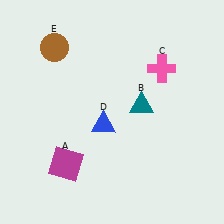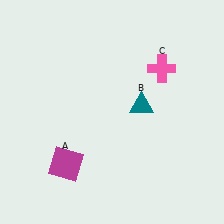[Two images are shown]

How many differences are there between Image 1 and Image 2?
There are 2 differences between the two images.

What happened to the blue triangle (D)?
The blue triangle (D) was removed in Image 2. It was in the bottom-left area of Image 1.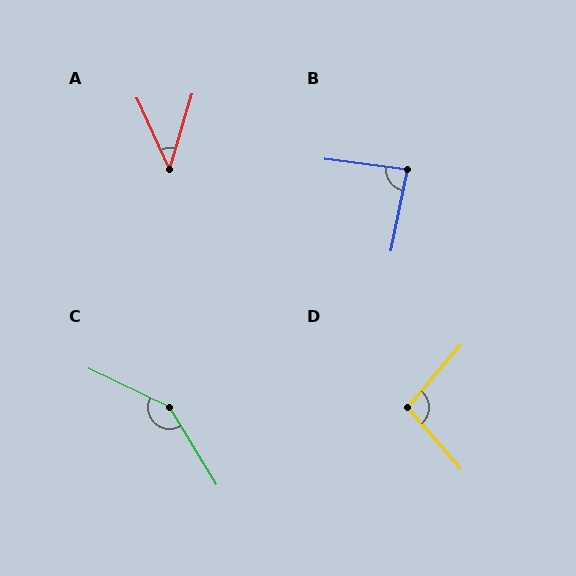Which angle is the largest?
C, at approximately 147 degrees.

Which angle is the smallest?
A, at approximately 41 degrees.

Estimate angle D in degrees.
Approximately 98 degrees.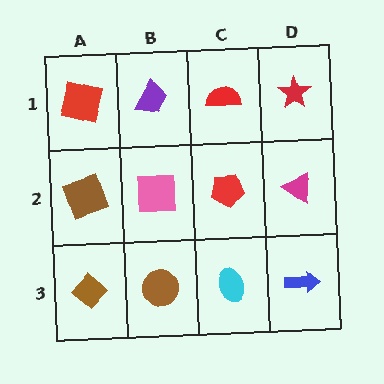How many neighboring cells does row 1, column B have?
3.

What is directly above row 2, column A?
A red square.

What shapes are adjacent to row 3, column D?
A magenta triangle (row 2, column D), a cyan ellipse (row 3, column C).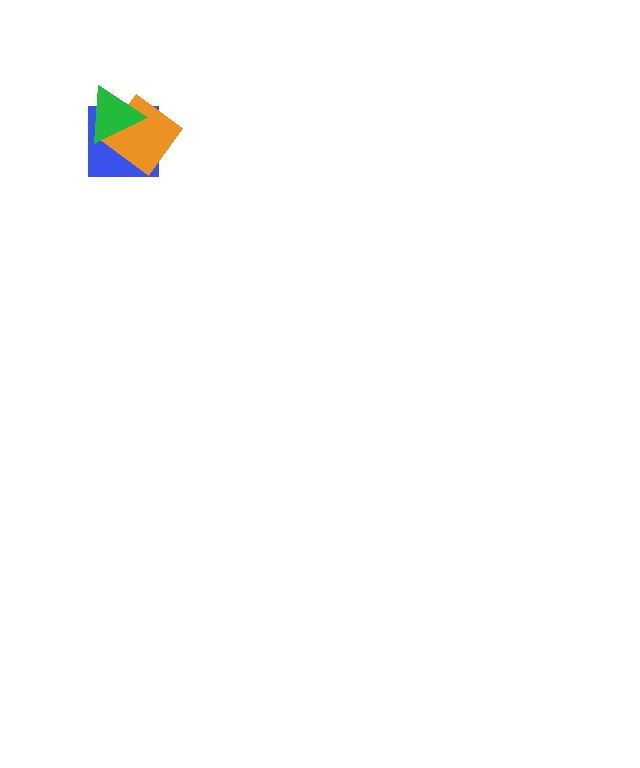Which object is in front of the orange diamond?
The green triangle is in front of the orange diamond.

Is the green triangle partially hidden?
No, no other shape covers it.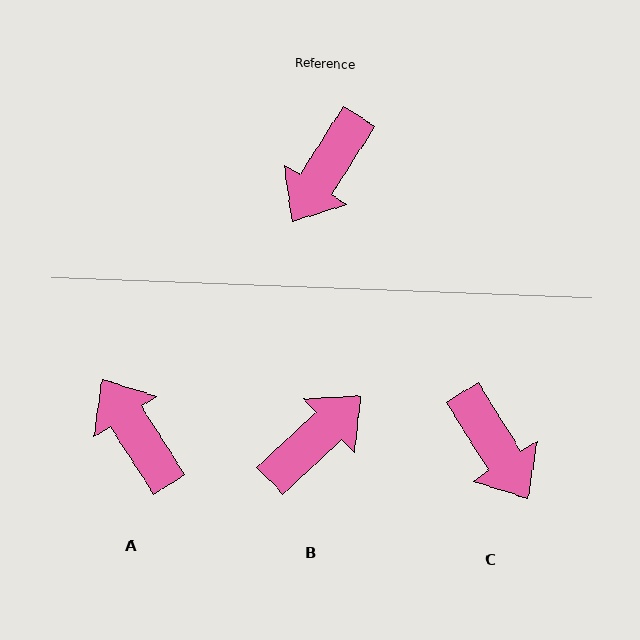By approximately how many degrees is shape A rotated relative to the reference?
Approximately 115 degrees clockwise.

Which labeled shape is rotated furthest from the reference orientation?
B, about 165 degrees away.